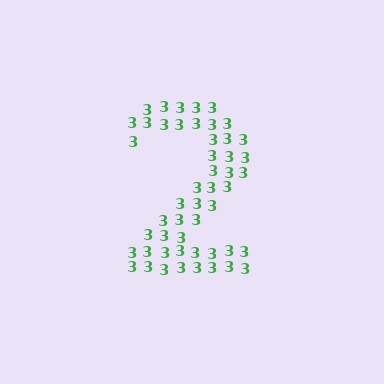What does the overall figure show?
The overall figure shows the digit 2.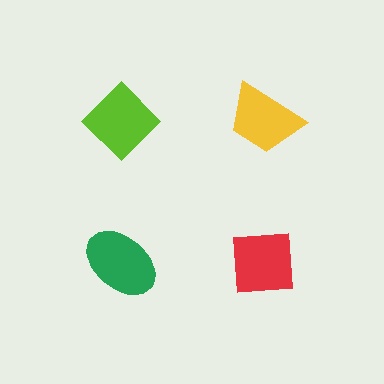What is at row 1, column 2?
A yellow trapezoid.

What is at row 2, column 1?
A green ellipse.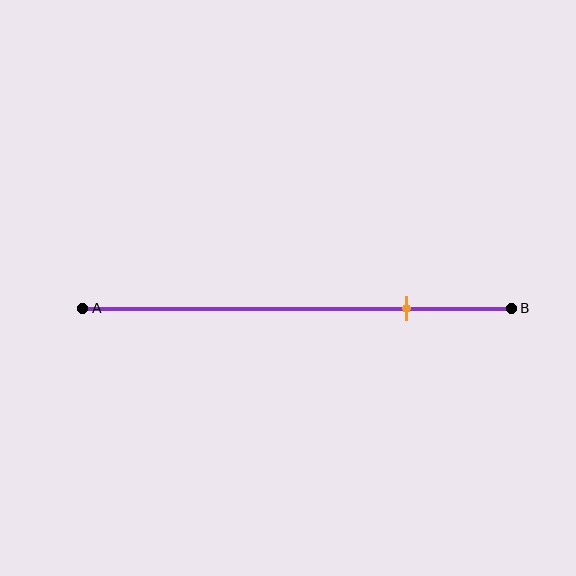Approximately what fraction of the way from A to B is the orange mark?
The orange mark is approximately 75% of the way from A to B.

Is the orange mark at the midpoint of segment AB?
No, the mark is at about 75% from A, not at the 50% midpoint.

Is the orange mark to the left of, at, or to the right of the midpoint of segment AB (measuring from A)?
The orange mark is to the right of the midpoint of segment AB.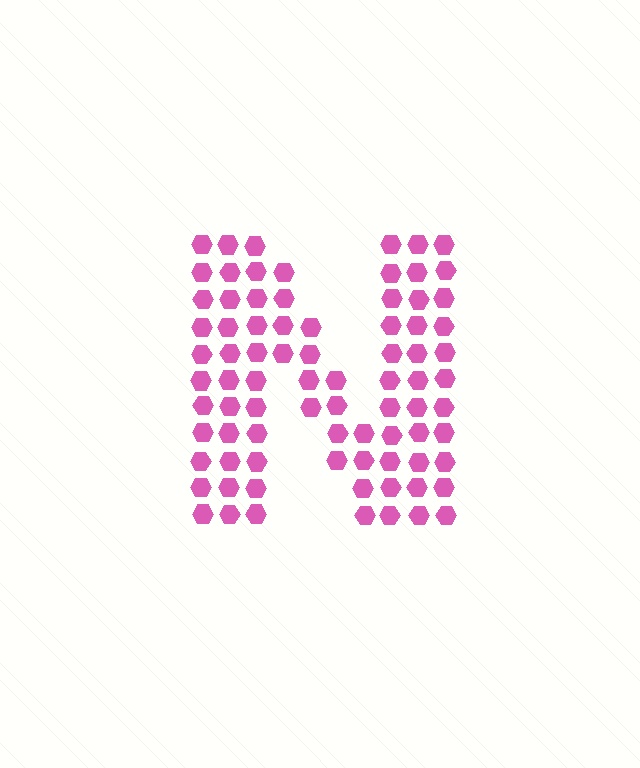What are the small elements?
The small elements are hexagons.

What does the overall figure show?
The overall figure shows the letter N.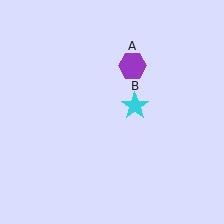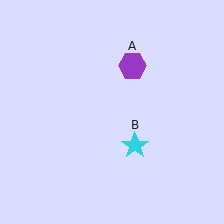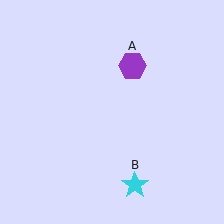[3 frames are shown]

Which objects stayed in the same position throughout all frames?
Purple hexagon (object A) remained stationary.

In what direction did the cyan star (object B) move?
The cyan star (object B) moved down.